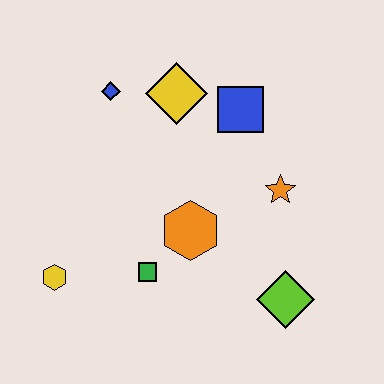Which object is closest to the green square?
The orange hexagon is closest to the green square.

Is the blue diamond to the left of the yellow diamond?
Yes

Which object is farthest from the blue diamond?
The lime diamond is farthest from the blue diamond.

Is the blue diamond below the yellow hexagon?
No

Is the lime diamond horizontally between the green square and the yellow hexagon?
No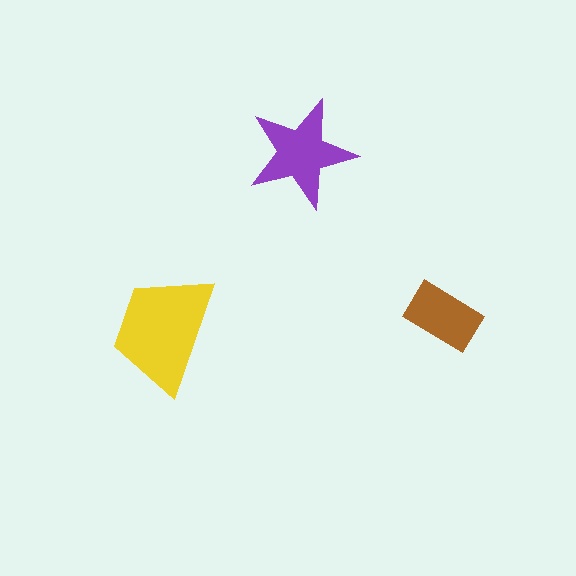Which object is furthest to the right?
The brown rectangle is rightmost.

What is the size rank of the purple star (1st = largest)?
2nd.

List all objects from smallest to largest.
The brown rectangle, the purple star, the yellow trapezoid.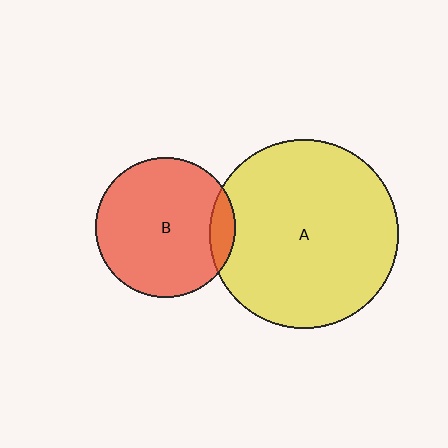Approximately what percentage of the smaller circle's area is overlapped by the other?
Approximately 10%.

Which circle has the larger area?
Circle A (yellow).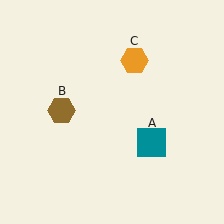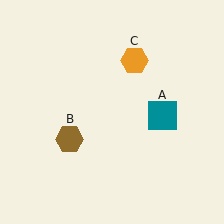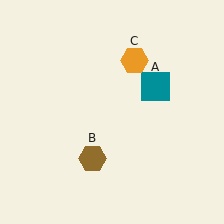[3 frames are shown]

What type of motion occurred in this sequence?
The teal square (object A), brown hexagon (object B) rotated counterclockwise around the center of the scene.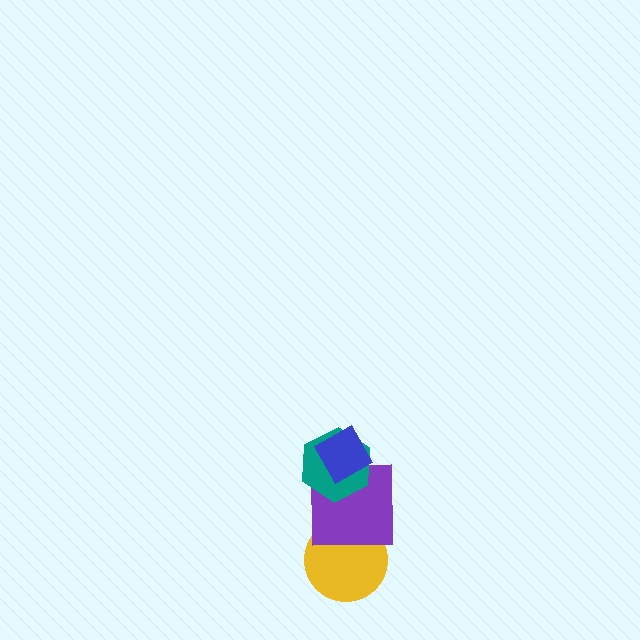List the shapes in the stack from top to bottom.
From top to bottom: the blue diamond, the teal hexagon, the purple square, the yellow circle.